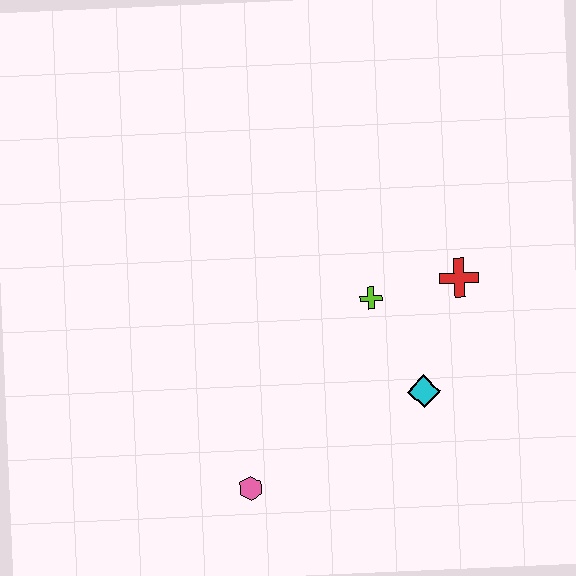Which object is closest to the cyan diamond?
The lime cross is closest to the cyan diamond.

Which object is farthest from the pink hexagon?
The red cross is farthest from the pink hexagon.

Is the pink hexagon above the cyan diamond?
No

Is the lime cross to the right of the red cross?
No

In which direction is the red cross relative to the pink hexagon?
The red cross is to the right of the pink hexagon.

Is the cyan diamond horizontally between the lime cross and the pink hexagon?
No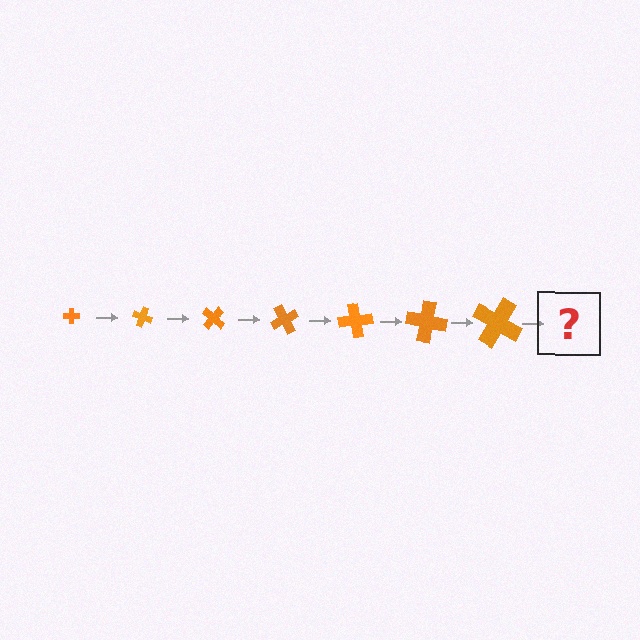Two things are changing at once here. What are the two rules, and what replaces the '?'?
The two rules are that the cross grows larger each step and it rotates 20 degrees each step. The '?' should be a cross, larger than the previous one and rotated 140 degrees from the start.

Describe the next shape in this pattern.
It should be a cross, larger than the previous one and rotated 140 degrees from the start.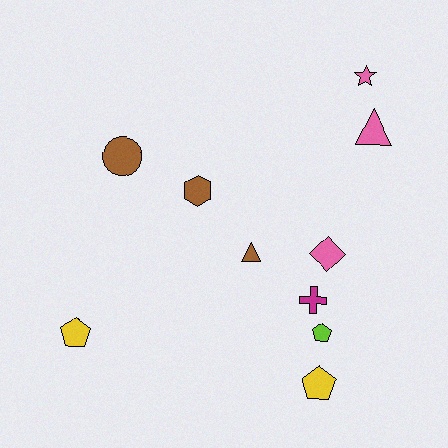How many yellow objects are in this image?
There are 2 yellow objects.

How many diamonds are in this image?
There is 1 diamond.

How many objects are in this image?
There are 10 objects.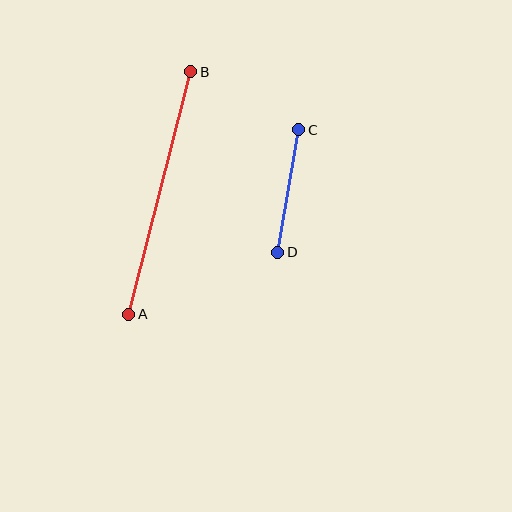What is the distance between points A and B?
The distance is approximately 251 pixels.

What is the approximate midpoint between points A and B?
The midpoint is at approximately (160, 193) pixels.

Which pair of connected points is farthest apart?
Points A and B are farthest apart.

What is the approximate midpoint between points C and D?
The midpoint is at approximately (288, 191) pixels.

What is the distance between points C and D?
The distance is approximately 124 pixels.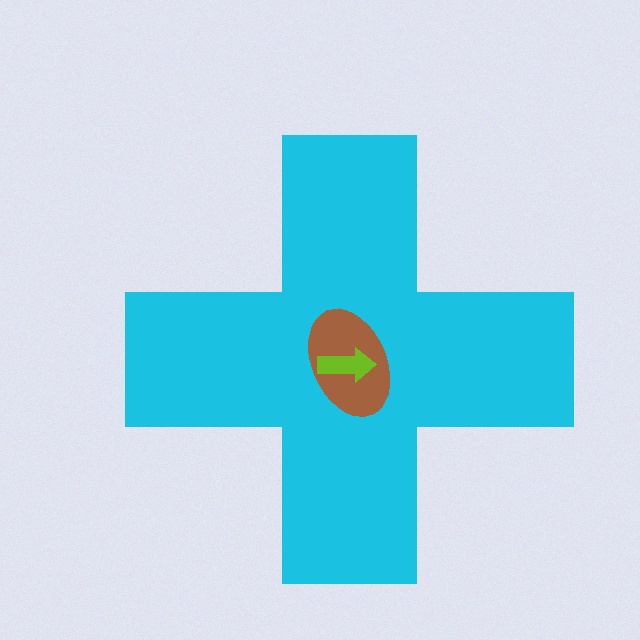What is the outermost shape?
The cyan cross.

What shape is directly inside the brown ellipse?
The lime arrow.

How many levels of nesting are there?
3.